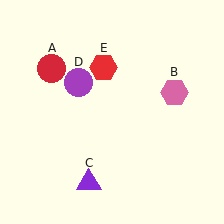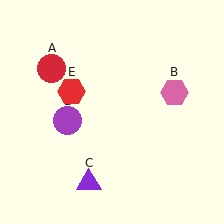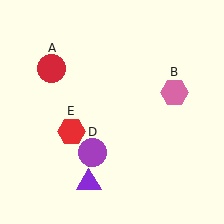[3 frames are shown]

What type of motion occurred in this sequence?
The purple circle (object D), red hexagon (object E) rotated counterclockwise around the center of the scene.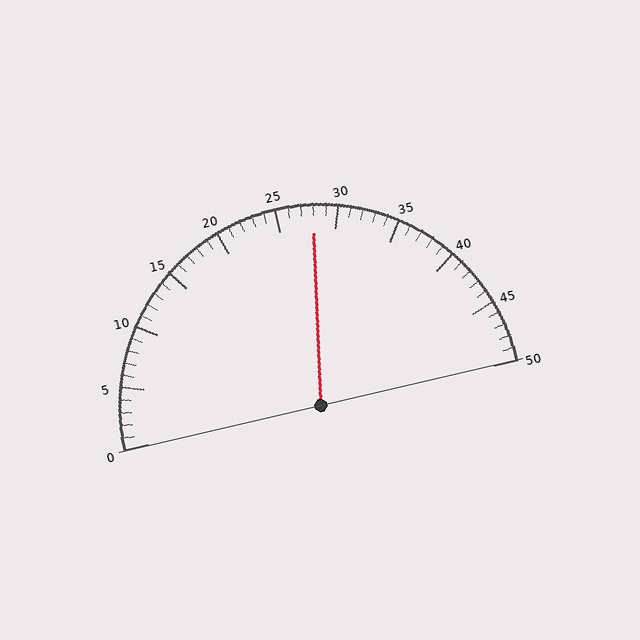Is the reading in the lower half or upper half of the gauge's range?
The reading is in the upper half of the range (0 to 50).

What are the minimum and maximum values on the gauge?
The gauge ranges from 0 to 50.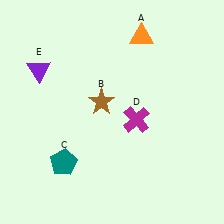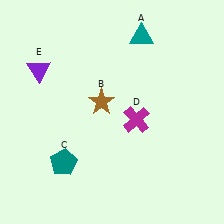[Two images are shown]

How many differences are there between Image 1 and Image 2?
There is 1 difference between the two images.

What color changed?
The triangle (A) changed from orange in Image 1 to teal in Image 2.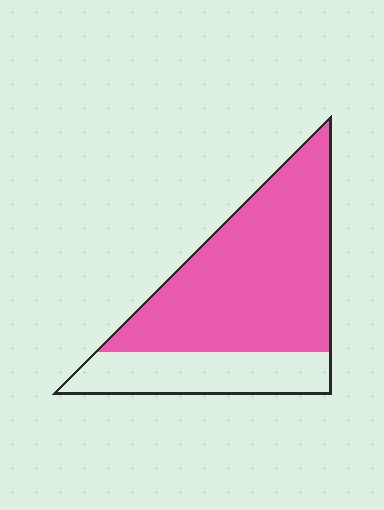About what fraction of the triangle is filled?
About three quarters (3/4).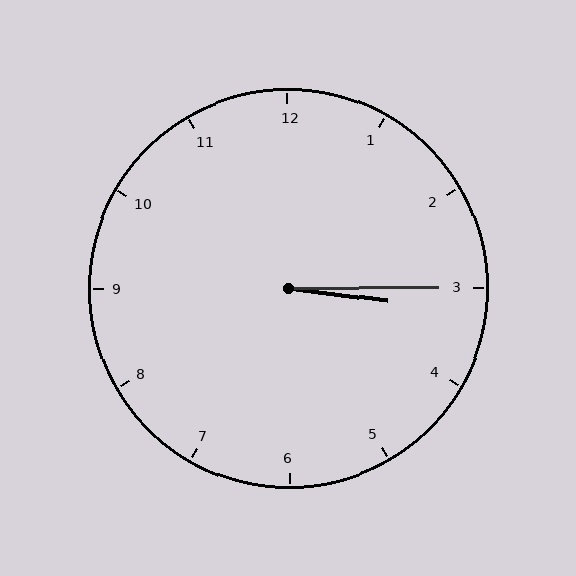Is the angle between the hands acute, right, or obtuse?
It is acute.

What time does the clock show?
3:15.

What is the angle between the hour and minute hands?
Approximately 8 degrees.